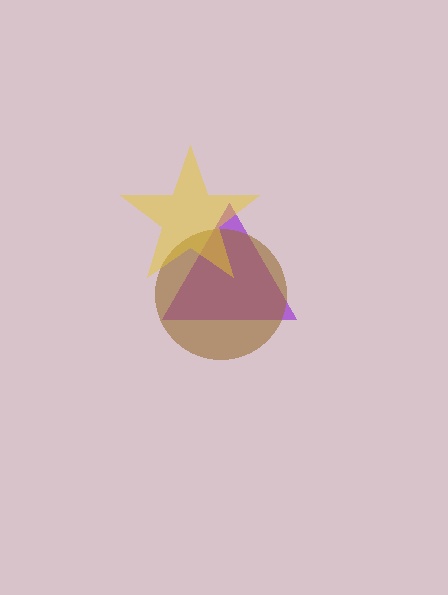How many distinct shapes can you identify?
There are 3 distinct shapes: a purple triangle, a brown circle, a yellow star.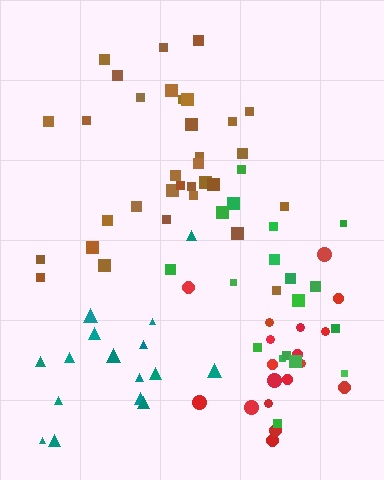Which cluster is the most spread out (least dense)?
Teal.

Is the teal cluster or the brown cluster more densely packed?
Brown.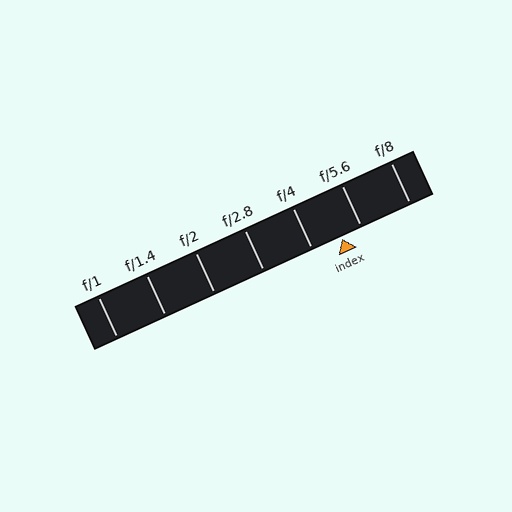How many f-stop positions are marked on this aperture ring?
There are 7 f-stop positions marked.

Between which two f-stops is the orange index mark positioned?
The index mark is between f/4 and f/5.6.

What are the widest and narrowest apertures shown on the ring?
The widest aperture shown is f/1 and the narrowest is f/8.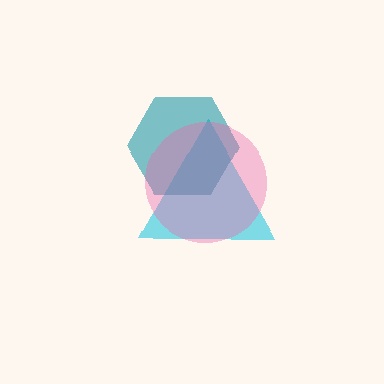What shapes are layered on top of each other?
The layered shapes are: a cyan triangle, a teal hexagon, a pink circle.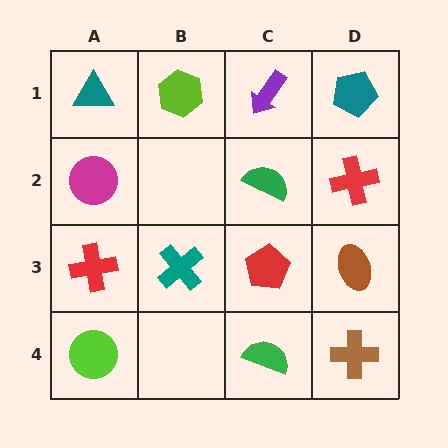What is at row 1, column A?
A teal triangle.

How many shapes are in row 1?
4 shapes.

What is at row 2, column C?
A green semicircle.